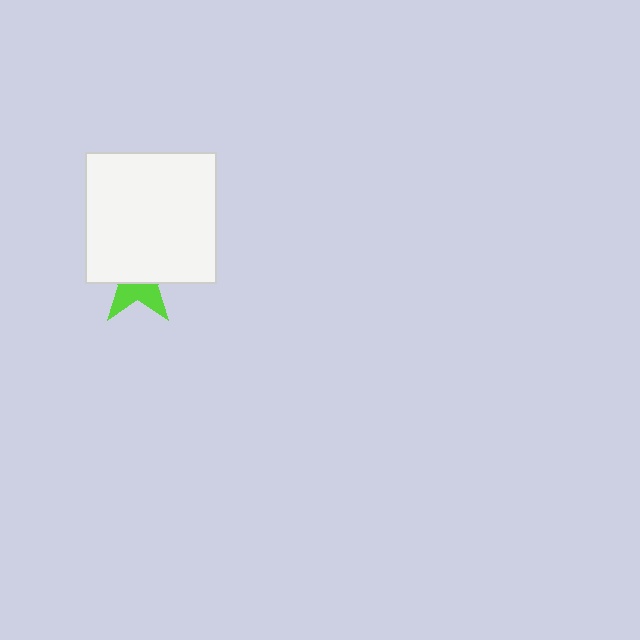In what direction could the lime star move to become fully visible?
The lime star could move down. That would shift it out from behind the white square entirely.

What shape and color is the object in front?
The object in front is a white square.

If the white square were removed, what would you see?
You would see the complete lime star.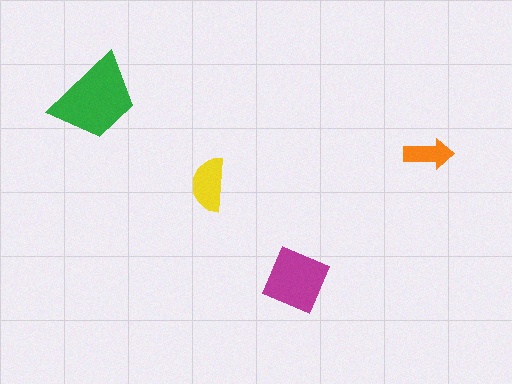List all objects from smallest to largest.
The orange arrow, the yellow semicircle, the magenta diamond, the green trapezoid.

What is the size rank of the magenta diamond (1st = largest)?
2nd.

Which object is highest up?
The green trapezoid is topmost.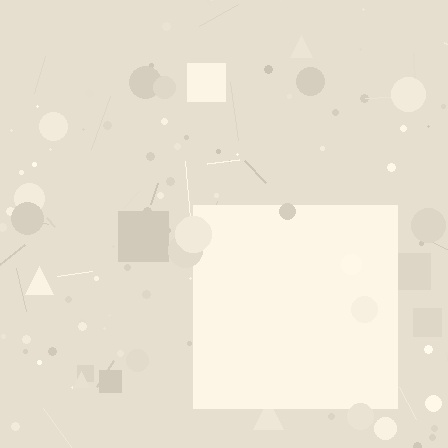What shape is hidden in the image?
A square is hidden in the image.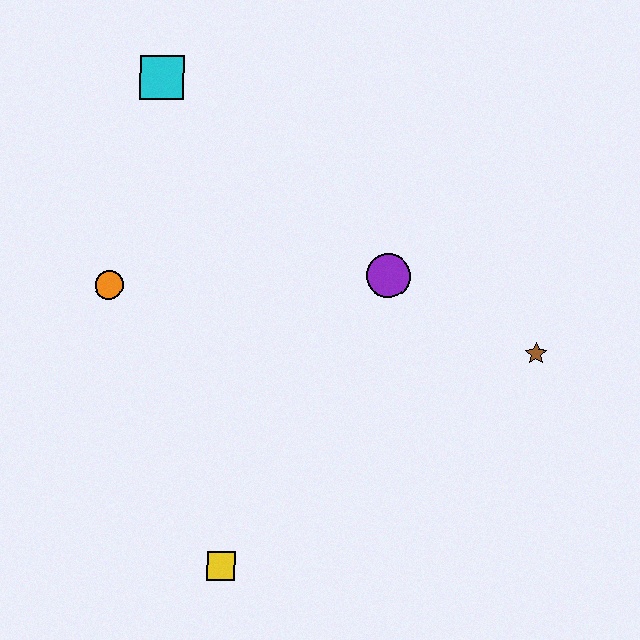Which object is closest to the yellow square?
The orange circle is closest to the yellow square.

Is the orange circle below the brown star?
No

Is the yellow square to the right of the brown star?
No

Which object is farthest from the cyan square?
The yellow square is farthest from the cyan square.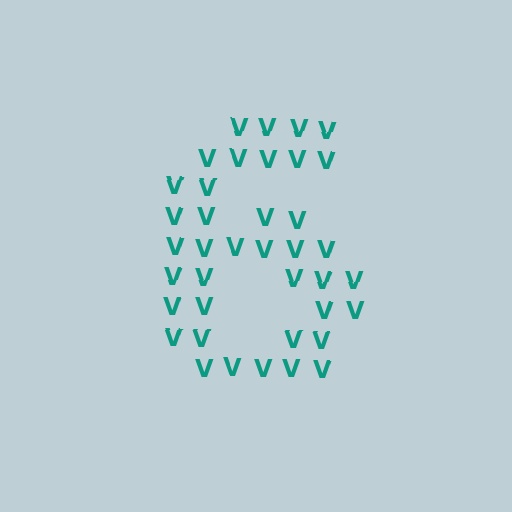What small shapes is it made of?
It is made of small letter V's.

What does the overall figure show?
The overall figure shows the digit 6.